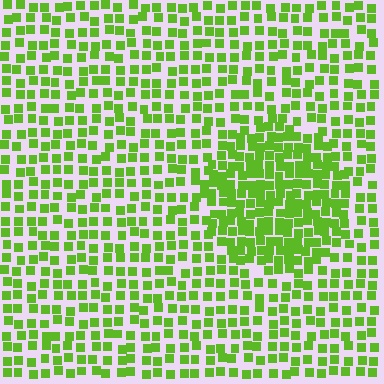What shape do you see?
I see a circle.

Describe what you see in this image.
The image contains small lime elements arranged at two different densities. A circle-shaped region is visible where the elements are more densely packed than the surrounding area.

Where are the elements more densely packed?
The elements are more densely packed inside the circle boundary.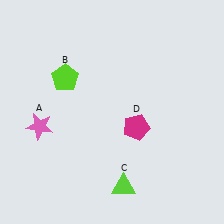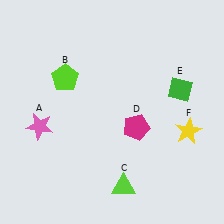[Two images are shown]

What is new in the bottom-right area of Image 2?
A yellow star (F) was added in the bottom-right area of Image 2.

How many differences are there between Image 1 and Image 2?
There are 2 differences between the two images.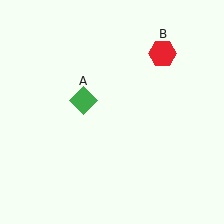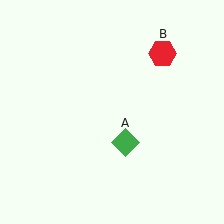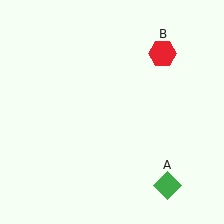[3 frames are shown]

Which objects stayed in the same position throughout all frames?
Red hexagon (object B) remained stationary.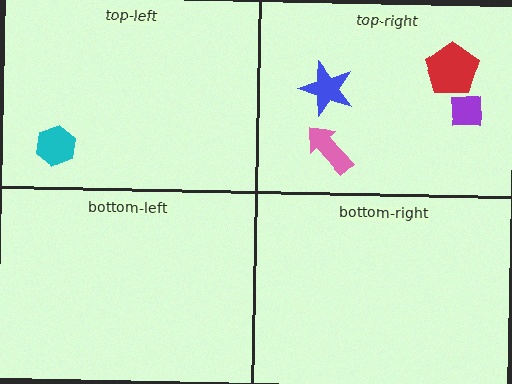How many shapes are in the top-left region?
1.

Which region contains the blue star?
The top-right region.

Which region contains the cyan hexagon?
The top-left region.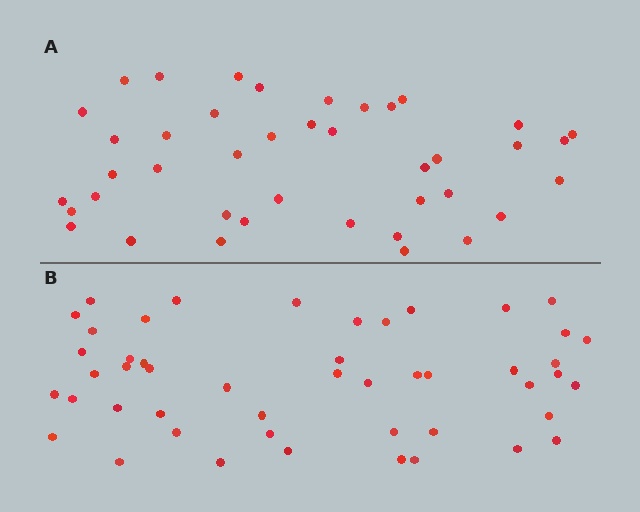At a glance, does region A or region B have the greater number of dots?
Region B (the bottom region) has more dots.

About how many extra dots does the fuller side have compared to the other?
Region B has roughly 8 or so more dots than region A.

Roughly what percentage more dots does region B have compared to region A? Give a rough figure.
About 15% more.